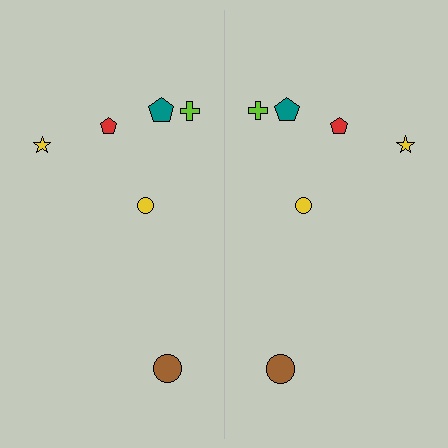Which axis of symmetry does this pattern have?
The pattern has a vertical axis of symmetry running through the center of the image.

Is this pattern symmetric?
Yes, this pattern has bilateral (reflection) symmetry.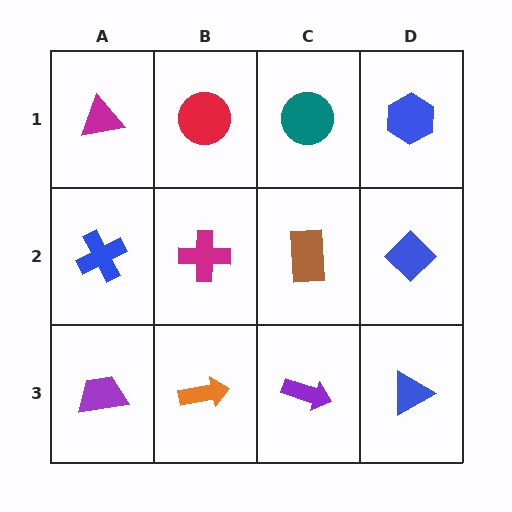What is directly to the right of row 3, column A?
An orange arrow.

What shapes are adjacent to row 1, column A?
A blue cross (row 2, column A), a red circle (row 1, column B).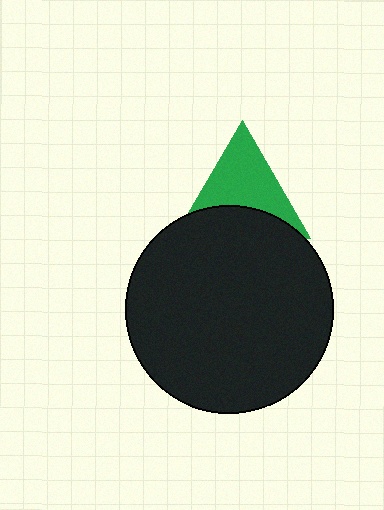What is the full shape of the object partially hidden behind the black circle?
The partially hidden object is a green triangle.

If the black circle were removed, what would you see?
You would see the complete green triangle.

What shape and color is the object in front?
The object in front is a black circle.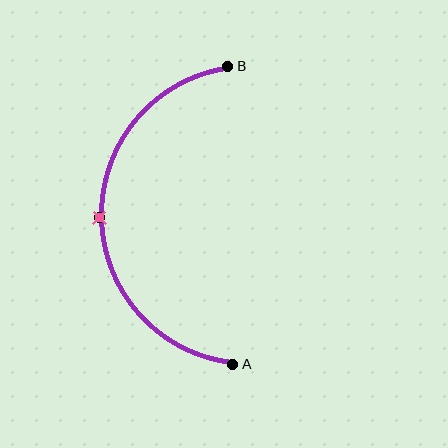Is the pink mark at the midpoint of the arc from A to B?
Yes. The pink mark lies on the arc at equal arc-length from both A and B — it is the arc midpoint.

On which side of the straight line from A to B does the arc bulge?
The arc bulges to the left of the straight line connecting A and B.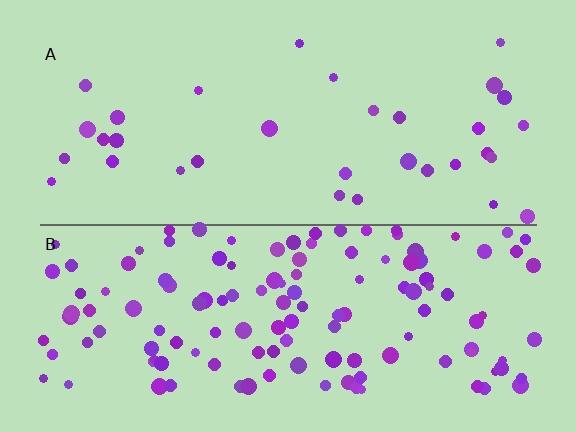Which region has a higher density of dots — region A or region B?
B (the bottom).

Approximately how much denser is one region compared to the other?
Approximately 3.9× — region B over region A.